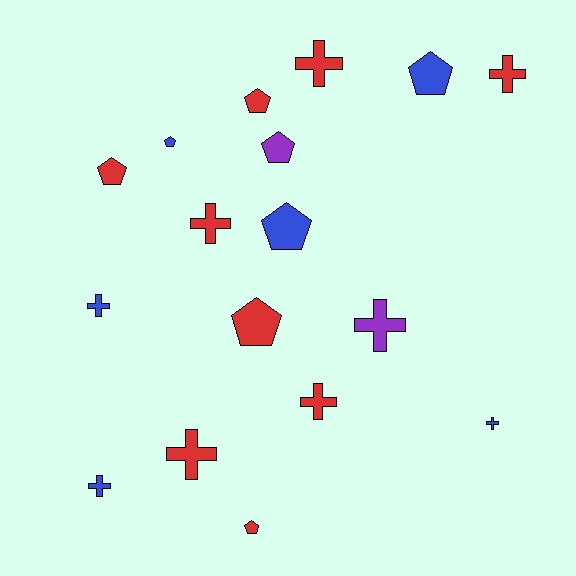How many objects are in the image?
There are 17 objects.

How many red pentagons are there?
There are 4 red pentagons.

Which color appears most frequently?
Red, with 9 objects.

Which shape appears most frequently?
Cross, with 9 objects.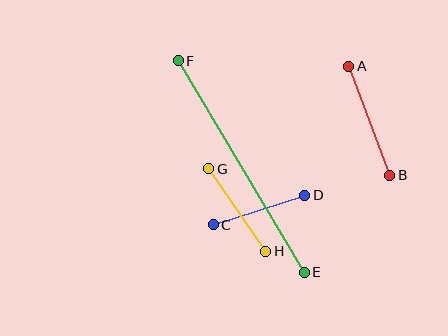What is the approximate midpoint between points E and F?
The midpoint is at approximately (241, 166) pixels.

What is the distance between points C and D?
The distance is approximately 96 pixels.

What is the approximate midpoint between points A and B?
The midpoint is at approximately (369, 121) pixels.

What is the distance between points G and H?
The distance is approximately 100 pixels.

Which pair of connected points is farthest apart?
Points E and F are farthest apart.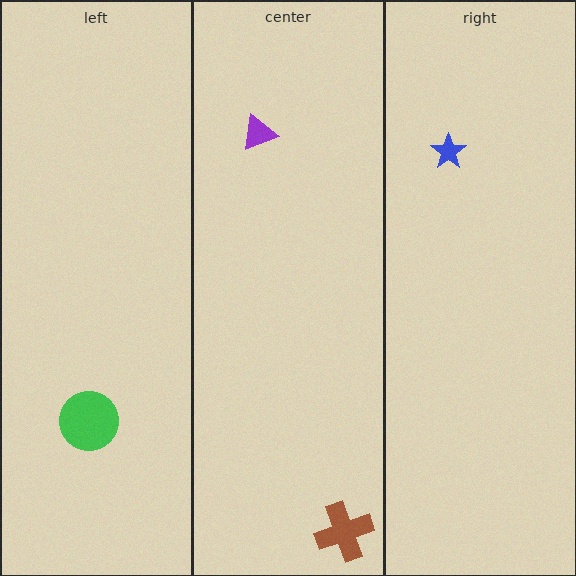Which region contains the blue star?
The right region.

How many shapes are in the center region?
2.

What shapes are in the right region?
The blue star.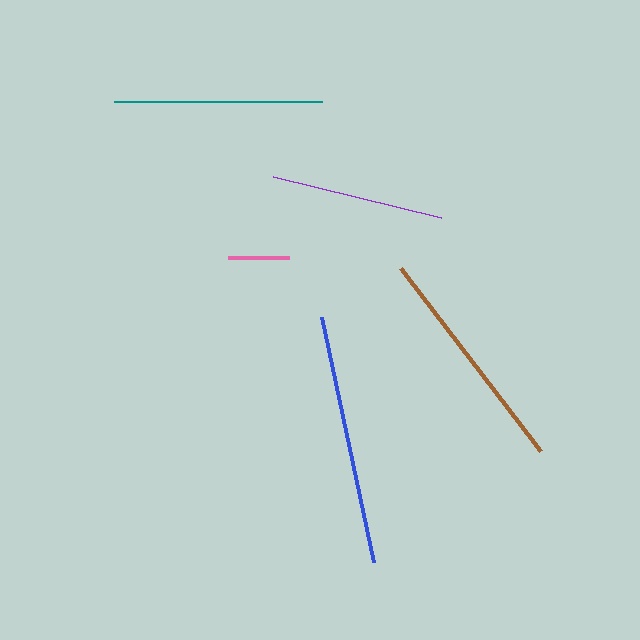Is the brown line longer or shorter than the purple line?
The brown line is longer than the purple line.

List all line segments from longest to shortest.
From longest to shortest: blue, brown, teal, purple, pink.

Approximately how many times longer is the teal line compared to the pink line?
The teal line is approximately 3.4 times the length of the pink line.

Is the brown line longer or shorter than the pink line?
The brown line is longer than the pink line.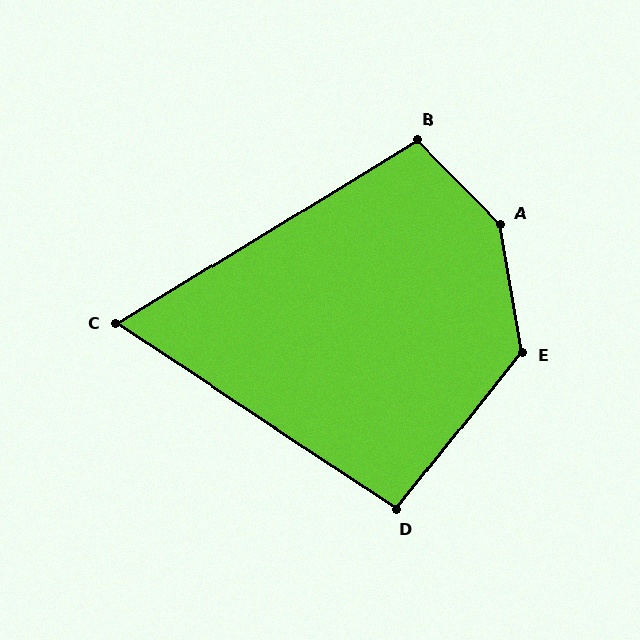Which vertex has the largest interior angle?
A, at approximately 145 degrees.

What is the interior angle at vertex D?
Approximately 95 degrees (obtuse).